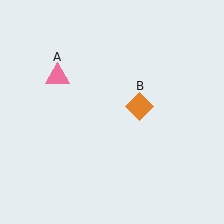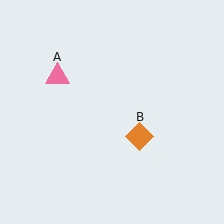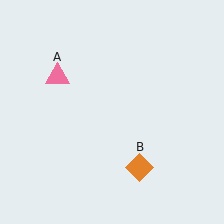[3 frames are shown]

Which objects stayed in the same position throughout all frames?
Pink triangle (object A) remained stationary.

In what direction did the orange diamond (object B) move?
The orange diamond (object B) moved down.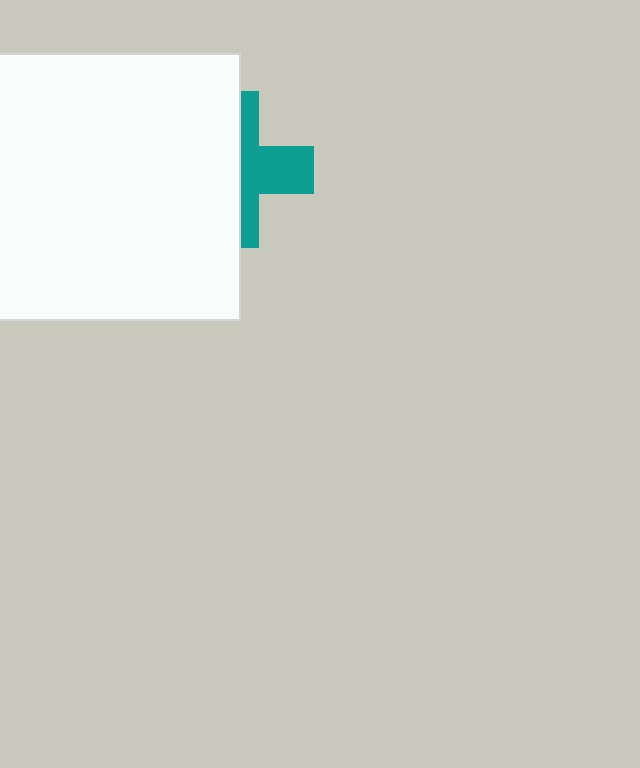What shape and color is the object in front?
The object in front is a white square.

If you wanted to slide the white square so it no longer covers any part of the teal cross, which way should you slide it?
Slide it left — that is the most direct way to separate the two shapes.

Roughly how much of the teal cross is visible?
A small part of it is visible (roughly 42%).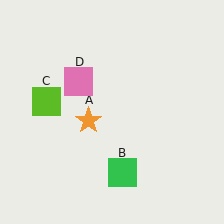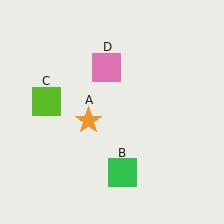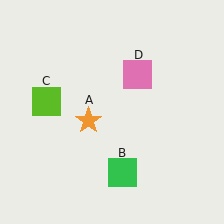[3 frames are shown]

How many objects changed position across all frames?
1 object changed position: pink square (object D).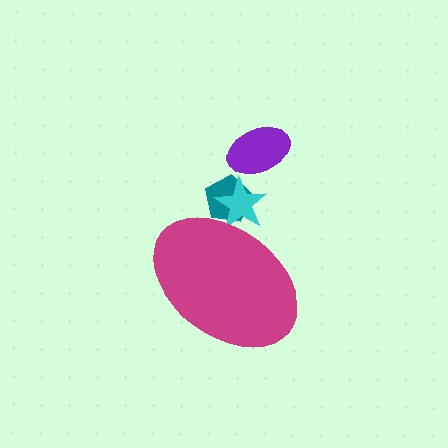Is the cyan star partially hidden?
Yes, the cyan star is partially hidden behind the magenta ellipse.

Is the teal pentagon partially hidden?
Yes, the teal pentagon is partially hidden behind the magenta ellipse.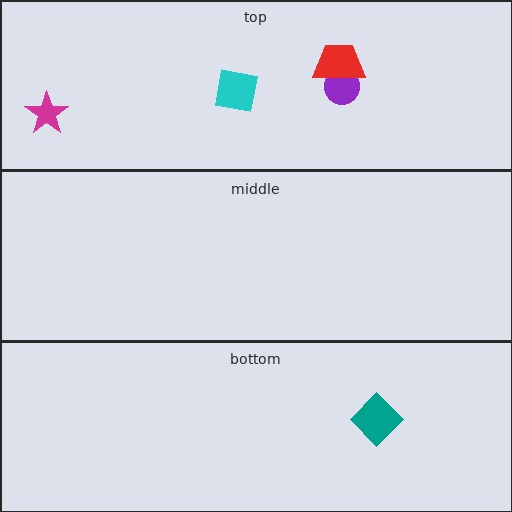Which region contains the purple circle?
The top region.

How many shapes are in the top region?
4.